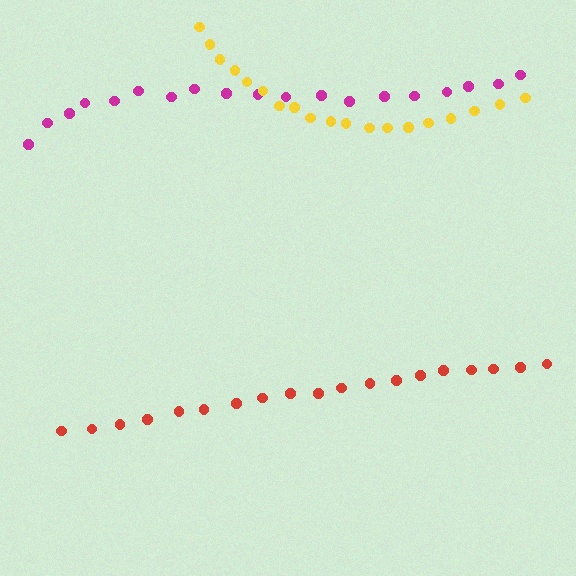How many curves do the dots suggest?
There are 3 distinct paths.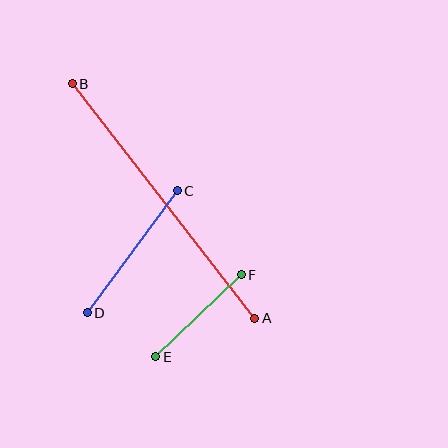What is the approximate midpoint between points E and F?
The midpoint is at approximately (199, 316) pixels.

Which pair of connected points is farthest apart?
Points A and B are farthest apart.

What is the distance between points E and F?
The distance is approximately 118 pixels.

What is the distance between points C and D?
The distance is approximately 152 pixels.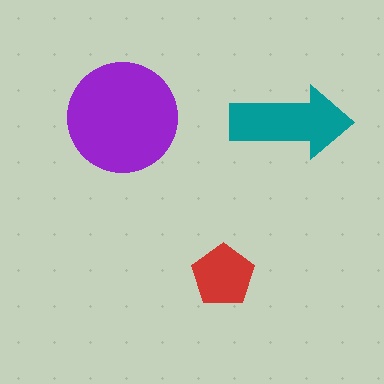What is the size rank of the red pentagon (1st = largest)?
3rd.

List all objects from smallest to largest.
The red pentagon, the teal arrow, the purple circle.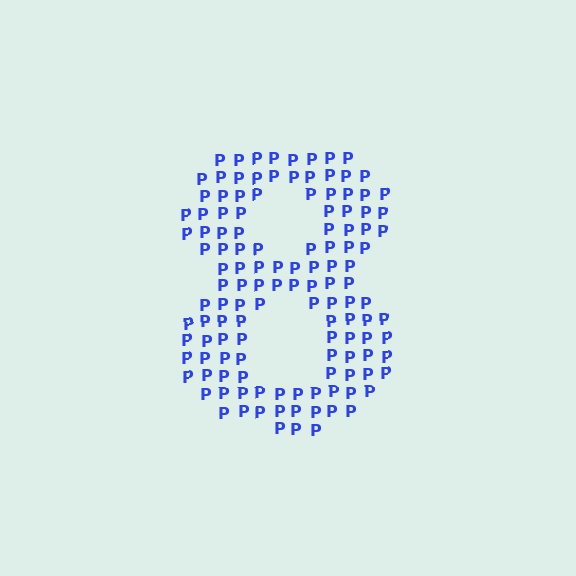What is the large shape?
The large shape is the digit 8.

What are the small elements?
The small elements are letter P's.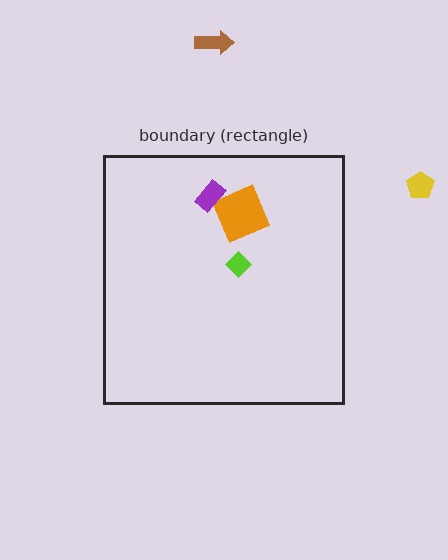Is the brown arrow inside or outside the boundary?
Outside.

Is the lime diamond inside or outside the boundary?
Inside.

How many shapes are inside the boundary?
3 inside, 2 outside.